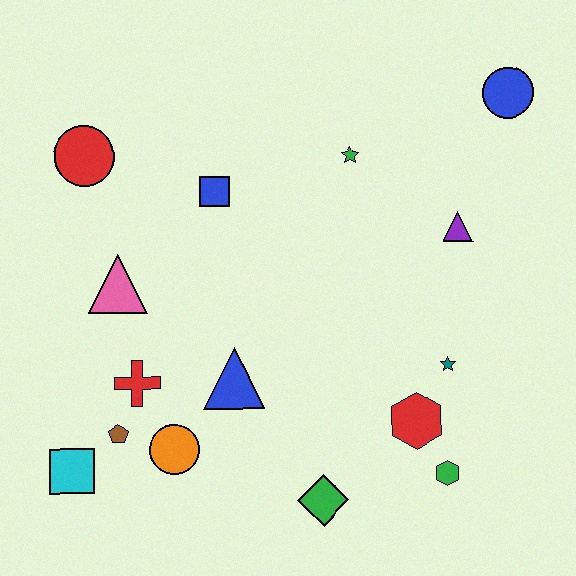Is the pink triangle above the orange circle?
Yes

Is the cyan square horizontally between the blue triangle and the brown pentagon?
No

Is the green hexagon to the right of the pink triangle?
Yes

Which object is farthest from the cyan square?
The blue circle is farthest from the cyan square.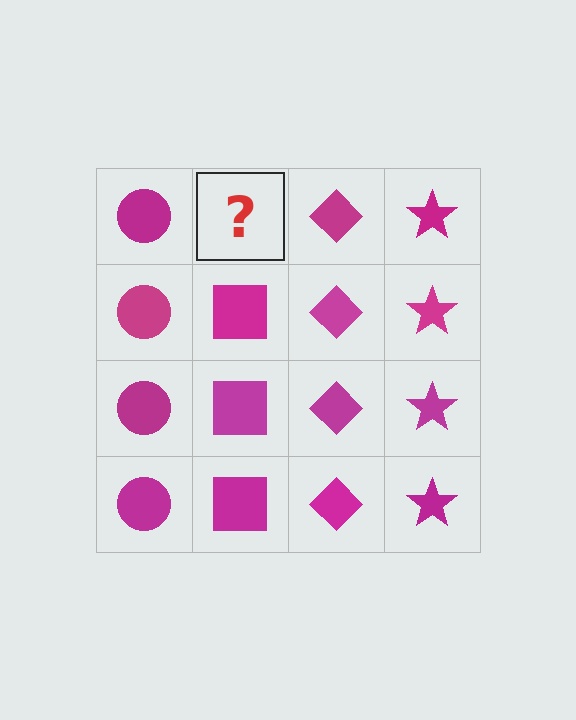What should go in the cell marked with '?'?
The missing cell should contain a magenta square.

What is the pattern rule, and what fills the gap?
The rule is that each column has a consistent shape. The gap should be filled with a magenta square.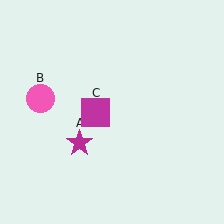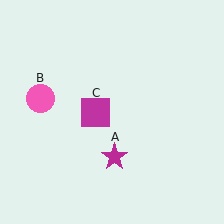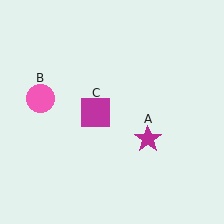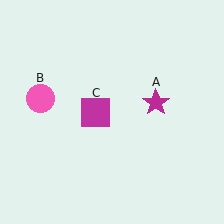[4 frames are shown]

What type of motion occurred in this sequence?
The magenta star (object A) rotated counterclockwise around the center of the scene.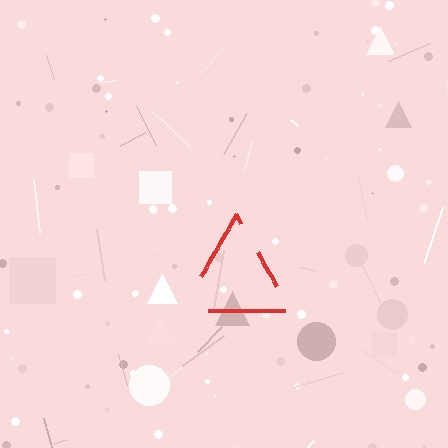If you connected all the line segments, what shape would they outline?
They would outline a triangle.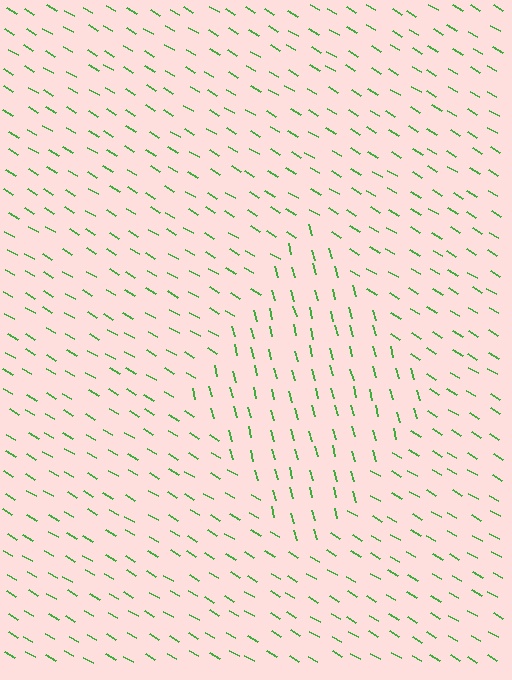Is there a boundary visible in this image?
Yes, there is a texture boundary formed by a change in line orientation.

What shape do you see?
I see a diamond.